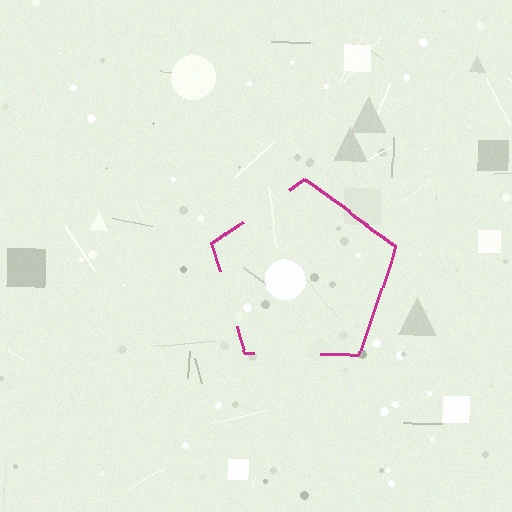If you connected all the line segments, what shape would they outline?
They would outline a pentagon.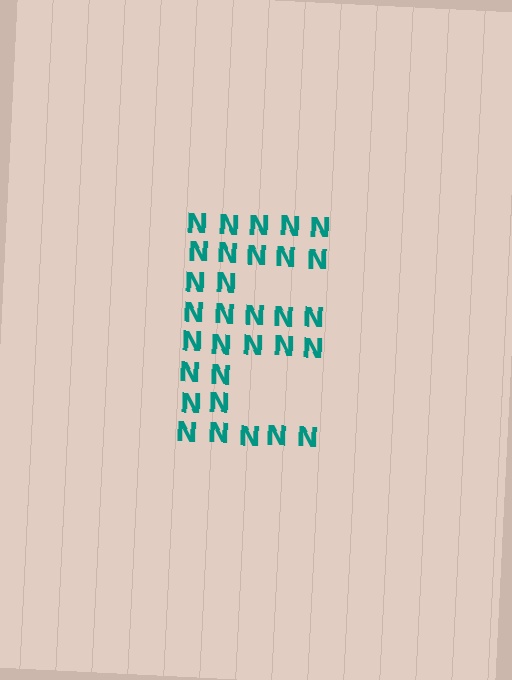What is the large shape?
The large shape is the letter E.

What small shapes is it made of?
It is made of small letter N's.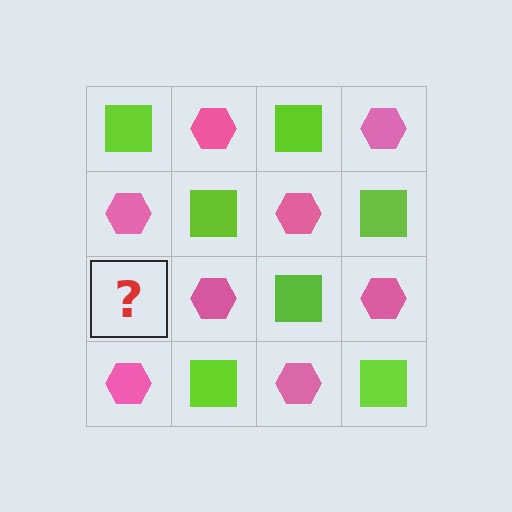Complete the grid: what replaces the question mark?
The question mark should be replaced with a lime square.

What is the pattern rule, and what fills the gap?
The rule is that it alternates lime square and pink hexagon in a checkerboard pattern. The gap should be filled with a lime square.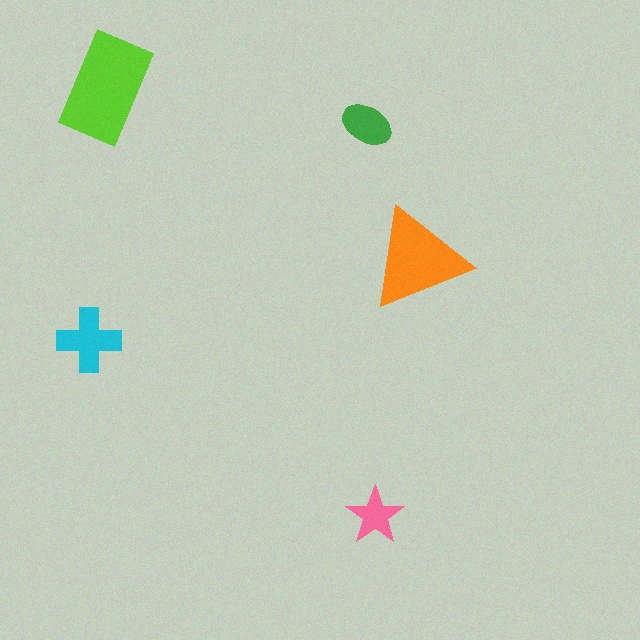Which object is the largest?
The lime rectangle.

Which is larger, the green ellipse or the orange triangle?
The orange triangle.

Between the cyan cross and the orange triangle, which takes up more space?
The orange triangle.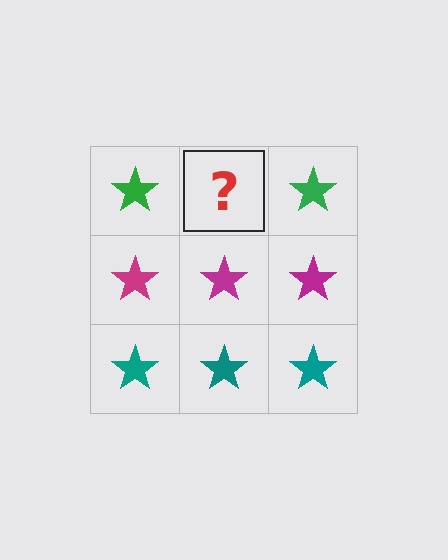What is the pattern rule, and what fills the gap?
The rule is that each row has a consistent color. The gap should be filled with a green star.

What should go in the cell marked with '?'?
The missing cell should contain a green star.